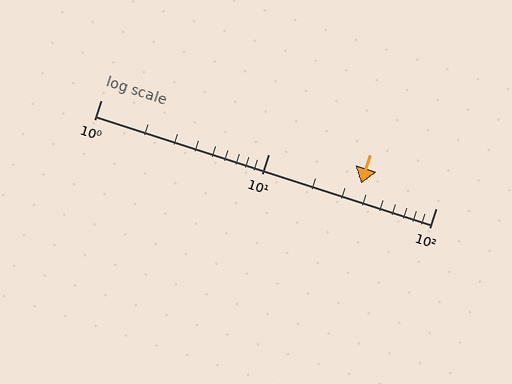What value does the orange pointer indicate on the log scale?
The pointer indicates approximately 36.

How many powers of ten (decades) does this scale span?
The scale spans 2 decades, from 1 to 100.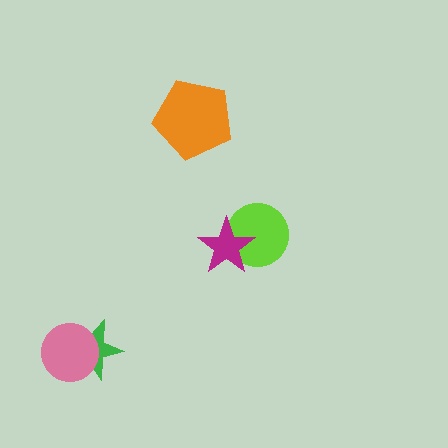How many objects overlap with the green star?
1 object overlaps with the green star.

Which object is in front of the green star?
The pink circle is in front of the green star.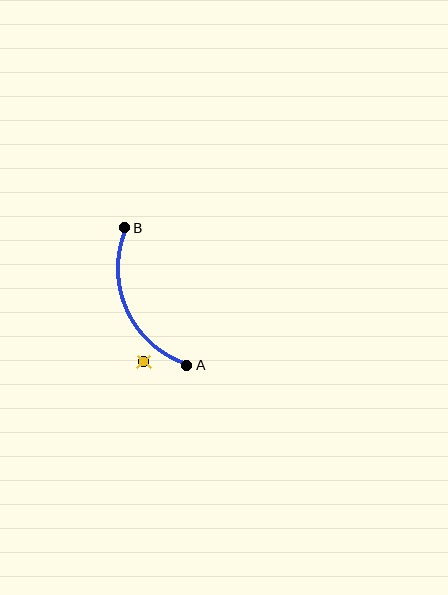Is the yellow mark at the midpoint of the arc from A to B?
No — the yellow mark does not lie on the arc at all. It sits slightly outside the curve.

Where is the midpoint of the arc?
The arc midpoint is the point on the curve farthest from the straight line joining A and B. It sits to the left of that line.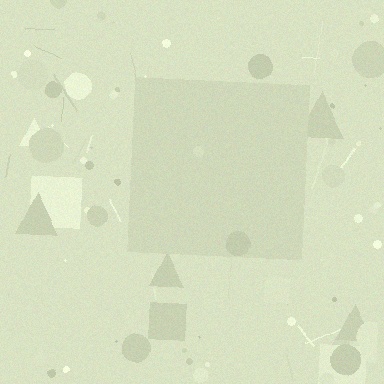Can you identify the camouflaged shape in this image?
The camouflaged shape is a square.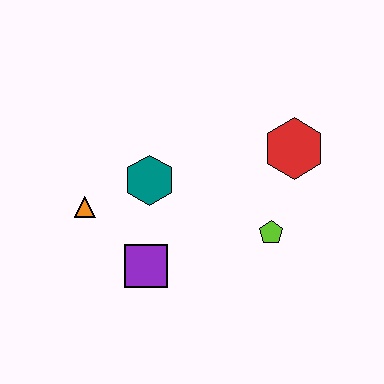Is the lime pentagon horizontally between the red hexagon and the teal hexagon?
Yes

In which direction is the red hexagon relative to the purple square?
The red hexagon is to the right of the purple square.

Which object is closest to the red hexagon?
The lime pentagon is closest to the red hexagon.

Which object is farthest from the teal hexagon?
The red hexagon is farthest from the teal hexagon.